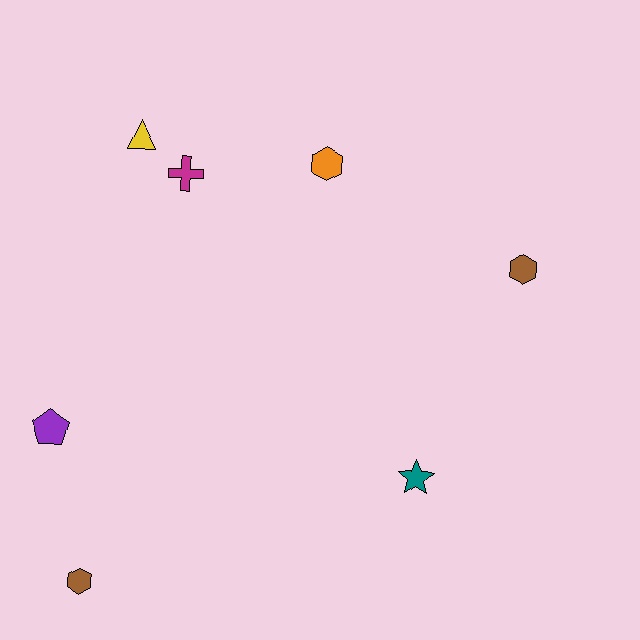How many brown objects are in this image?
There are 2 brown objects.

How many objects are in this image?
There are 7 objects.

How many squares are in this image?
There are no squares.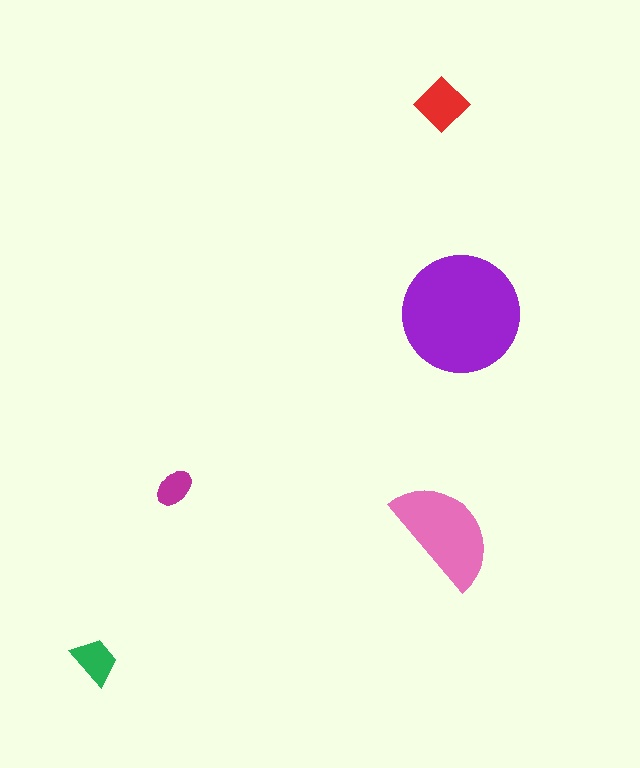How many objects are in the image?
There are 5 objects in the image.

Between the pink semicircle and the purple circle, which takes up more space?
The purple circle.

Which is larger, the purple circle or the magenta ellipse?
The purple circle.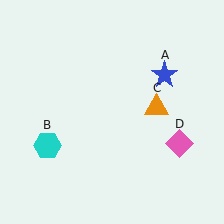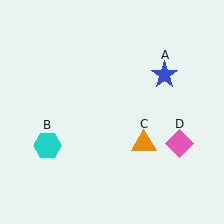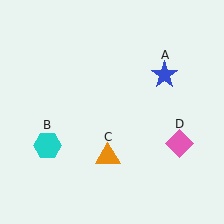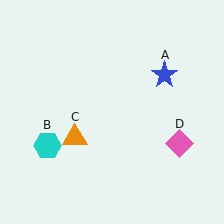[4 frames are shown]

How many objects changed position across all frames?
1 object changed position: orange triangle (object C).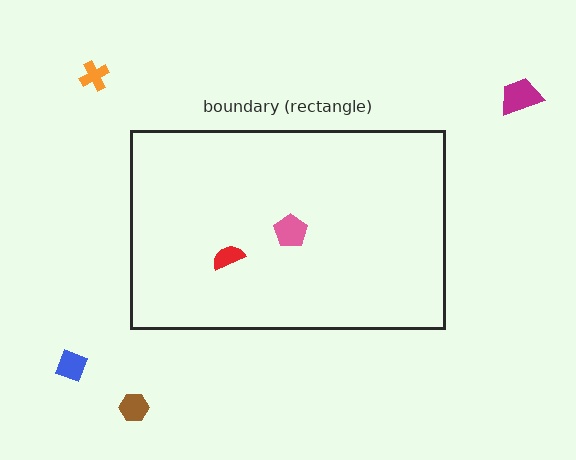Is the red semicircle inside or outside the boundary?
Inside.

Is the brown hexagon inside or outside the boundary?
Outside.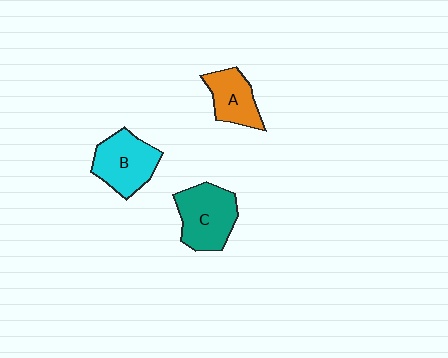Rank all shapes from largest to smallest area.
From largest to smallest: C (teal), B (cyan), A (orange).